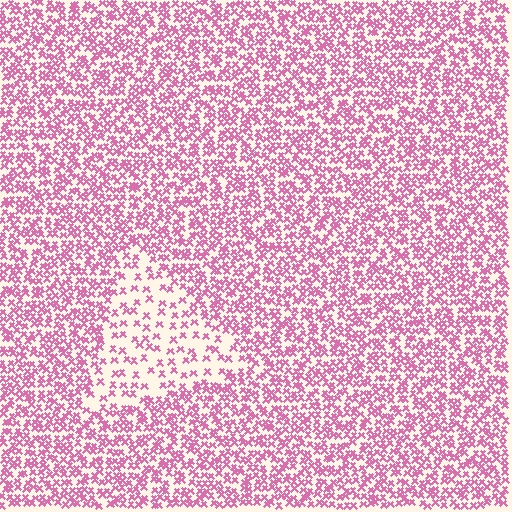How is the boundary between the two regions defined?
The boundary is defined by a change in element density (approximately 2.5x ratio). All elements are the same color, size, and shape.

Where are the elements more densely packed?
The elements are more densely packed outside the triangle boundary.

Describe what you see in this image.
The image contains small pink elements arranged at two different densities. A triangle-shaped region is visible where the elements are less densely packed than the surrounding area.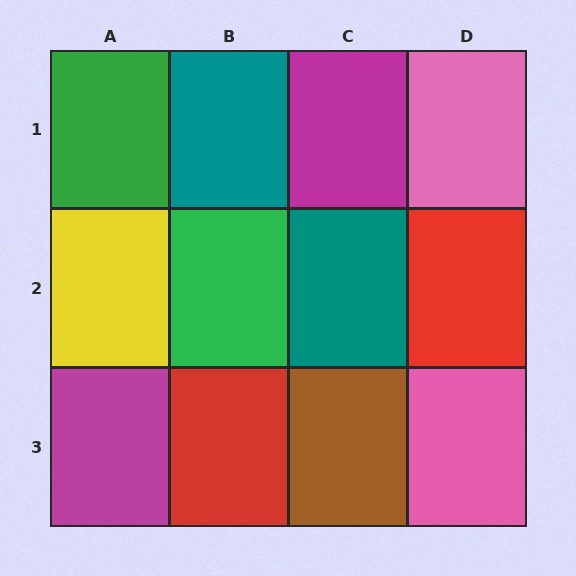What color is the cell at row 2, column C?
Teal.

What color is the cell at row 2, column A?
Yellow.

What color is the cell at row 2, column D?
Red.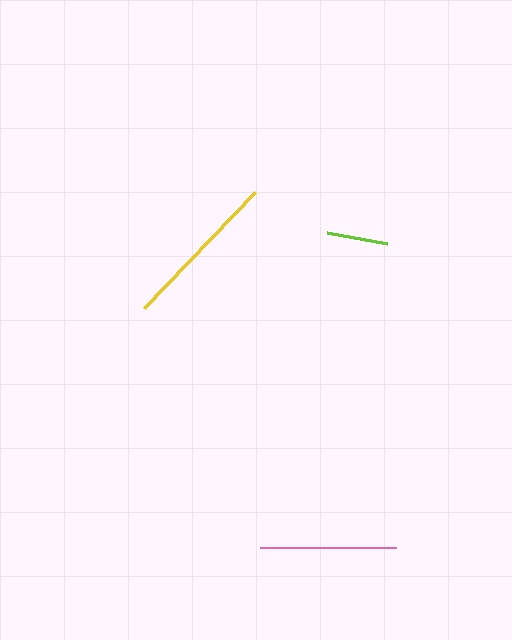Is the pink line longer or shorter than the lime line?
The pink line is longer than the lime line.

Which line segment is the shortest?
The lime line is the shortest at approximately 61 pixels.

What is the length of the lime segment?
The lime segment is approximately 61 pixels long.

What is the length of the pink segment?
The pink segment is approximately 136 pixels long.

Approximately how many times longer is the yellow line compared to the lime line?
The yellow line is approximately 2.6 times the length of the lime line.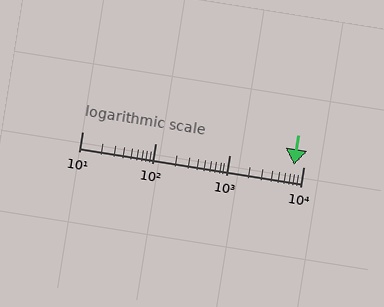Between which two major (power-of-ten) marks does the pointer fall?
The pointer is between 1000 and 10000.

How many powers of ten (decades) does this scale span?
The scale spans 3 decades, from 10 to 10000.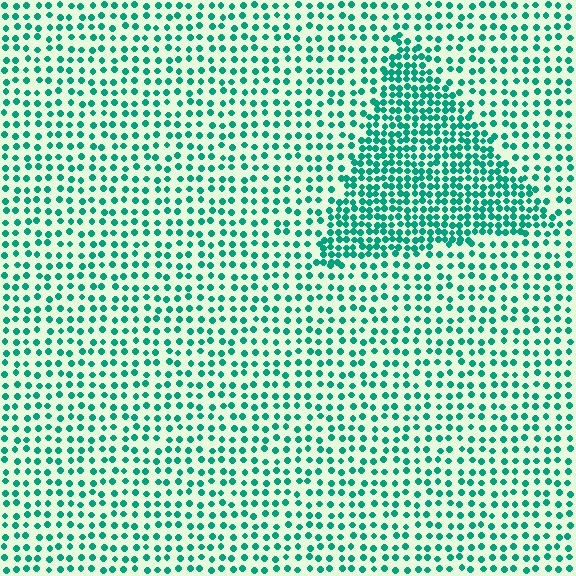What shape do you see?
I see a triangle.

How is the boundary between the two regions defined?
The boundary is defined by a change in element density (approximately 2.0x ratio). All elements are the same color, size, and shape.